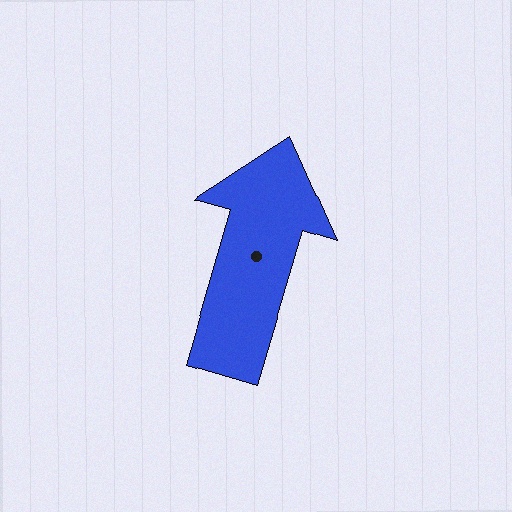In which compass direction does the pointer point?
North.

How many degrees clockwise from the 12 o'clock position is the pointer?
Approximately 16 degrees.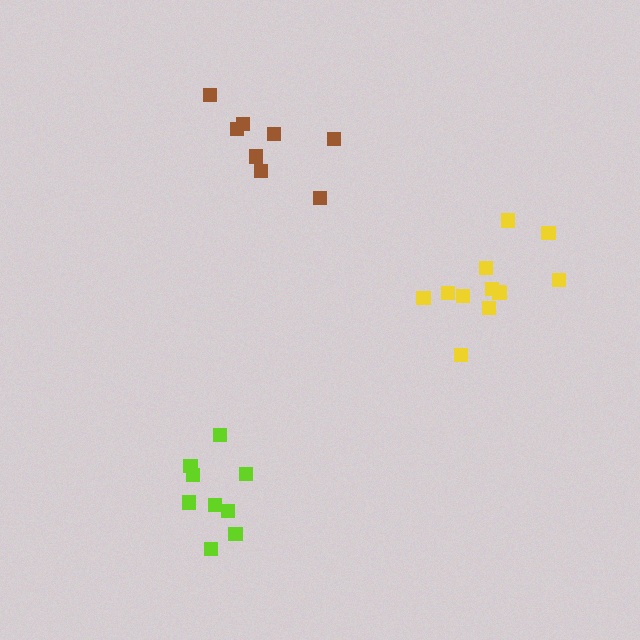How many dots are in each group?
Group 1: 8 dots, Group 2: 9 dots, Group 3: 12 dots (29 total).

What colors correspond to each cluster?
The clusters are colored: brown, lime, yellow.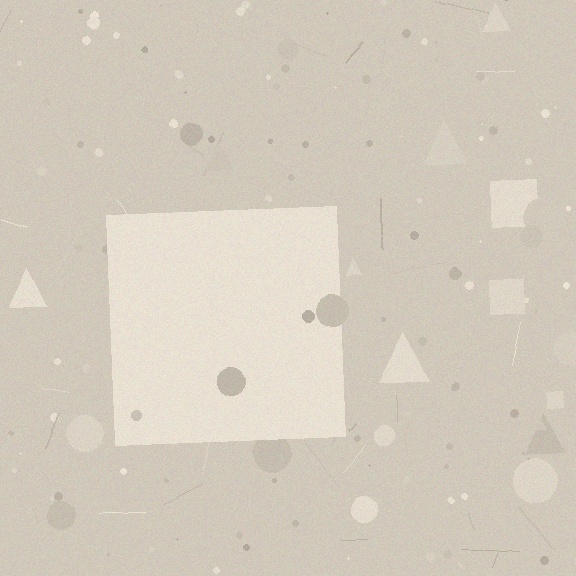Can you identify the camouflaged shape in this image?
The camouflaged shape is a square.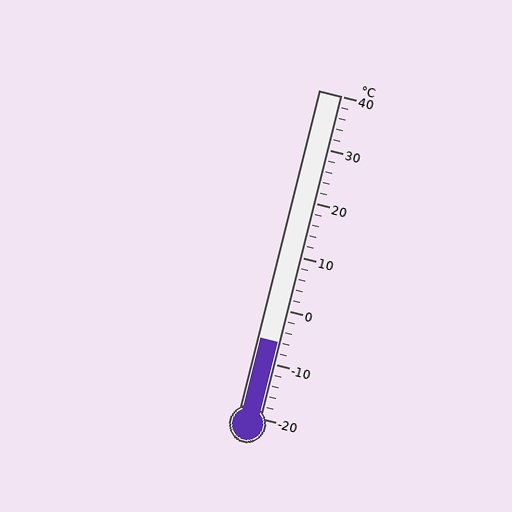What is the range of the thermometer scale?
The thermometer scale ranges from -20°C to 40°C.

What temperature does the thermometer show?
The thermometer shows approximately -6°C.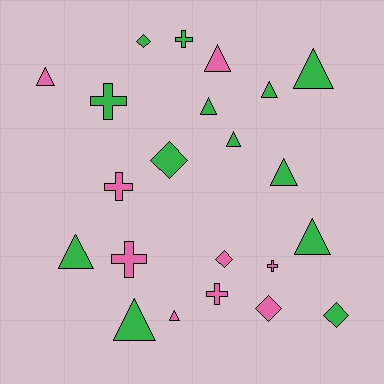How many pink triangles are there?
There are 3 pink triangles.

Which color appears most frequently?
Green, with 13 objects.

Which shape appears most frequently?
Triangle, with 11 objects.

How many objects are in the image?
There are 22 objects.